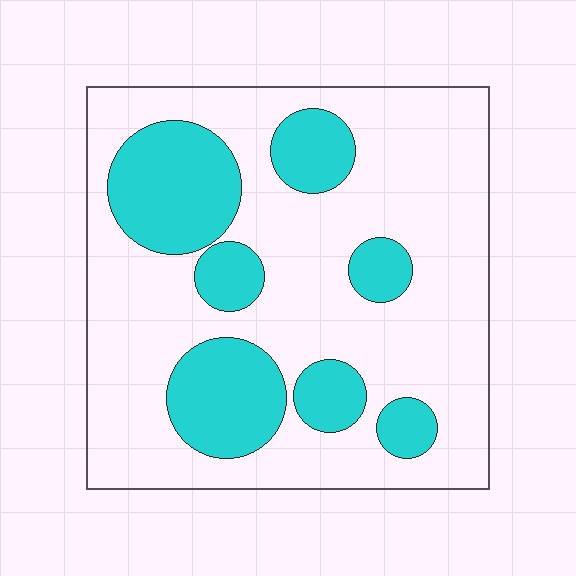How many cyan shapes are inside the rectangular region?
7.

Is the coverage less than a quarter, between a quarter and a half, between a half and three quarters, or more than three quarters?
Between a quarter and a half.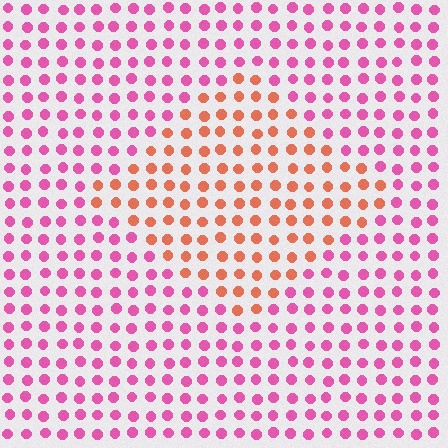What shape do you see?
I see a diamond.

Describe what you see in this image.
The image is filled with small pink elements in a uniform arrangement. A diamond-shaped region is visible where the elements are tinted to a slightly different hue, forming a subtle color boundary.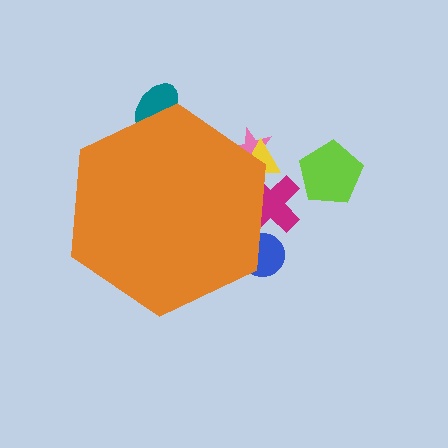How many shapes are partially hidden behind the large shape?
5 shapes are partially hidden.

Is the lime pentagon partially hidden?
No, the lime pentagon is fully visible.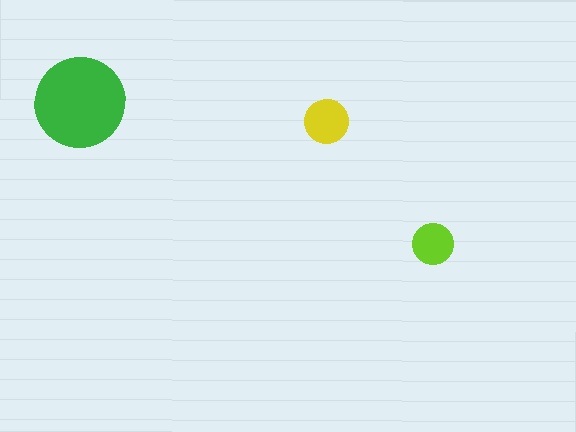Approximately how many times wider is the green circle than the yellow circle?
About 2 times wider.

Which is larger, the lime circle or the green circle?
The green one.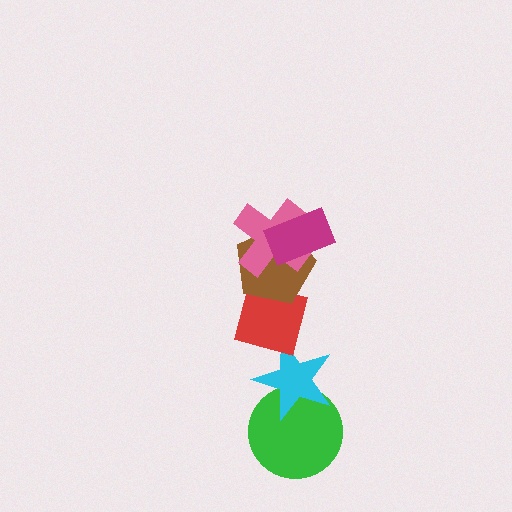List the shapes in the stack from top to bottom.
From top to bottom: the magenta rectangle, the pink cross, the brown pentagon, the red square, the cyan star, the green circle.